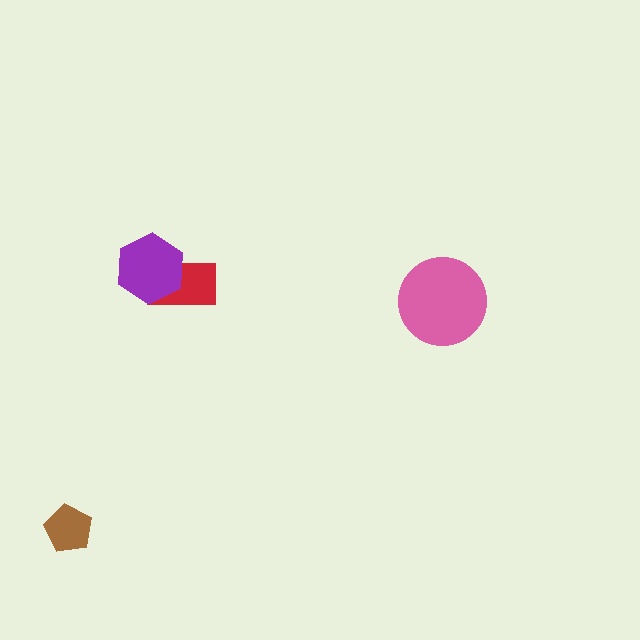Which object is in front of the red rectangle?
The purple hexagon is in front of the red rectangle.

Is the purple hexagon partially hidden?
No, no other shape covers it.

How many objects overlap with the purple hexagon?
1 object overlaps with the purple hexagon.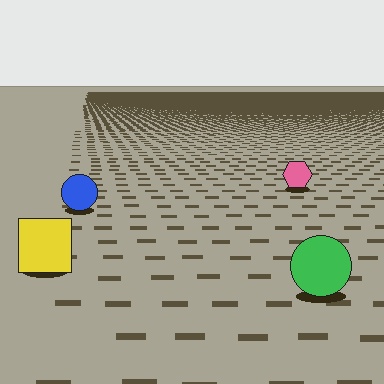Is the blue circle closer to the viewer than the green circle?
No. The green circle is closer — you can tell from the texture gradient: the ground texture is coarser near it.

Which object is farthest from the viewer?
The pink hexagon is farthest from the viewer. It appears smaller and the ground texture around it is denser.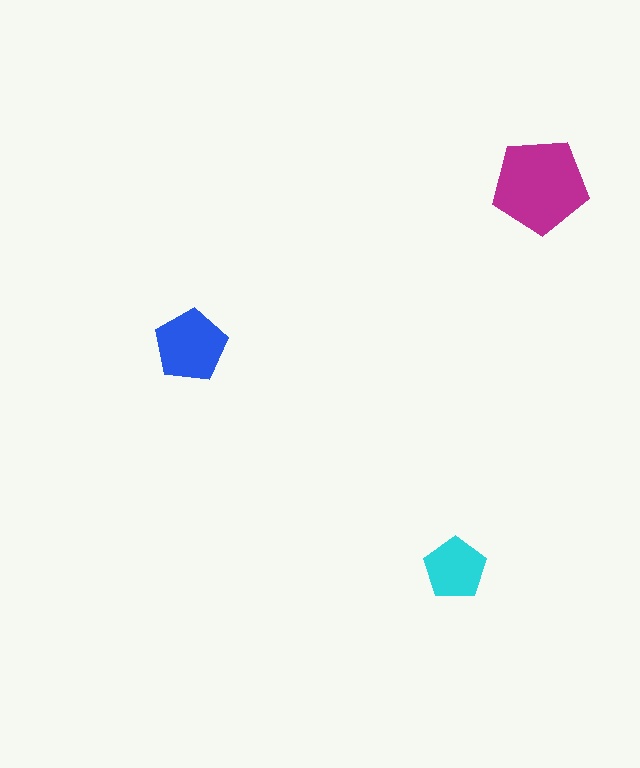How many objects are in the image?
There are 3 objects in the image.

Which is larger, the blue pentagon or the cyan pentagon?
The blue one.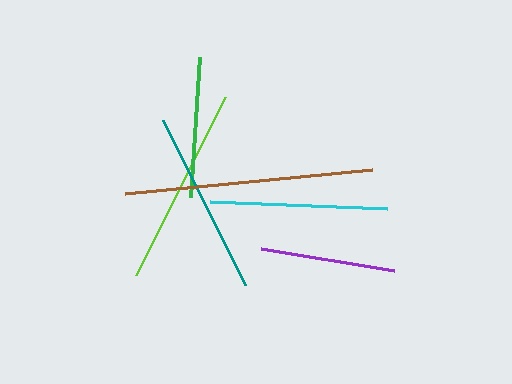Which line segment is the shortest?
The purple line is the shortest at approximately 135 pixels.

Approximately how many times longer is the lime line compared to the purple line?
The lime line is approximately 1.5 times the length of the purple line.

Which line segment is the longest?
The brown line is the longest at approximately 248 pixels.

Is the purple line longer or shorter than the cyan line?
The cyan line is longer than the purple line.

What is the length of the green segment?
The green segment is approximately 141 pixels long.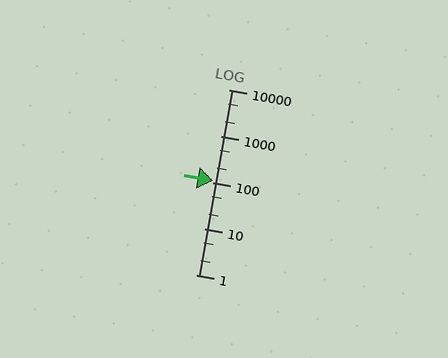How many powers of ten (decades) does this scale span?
The scale spans 4 decades, from 1 to 10000.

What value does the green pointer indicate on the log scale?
The pointer indicates approximately 110.